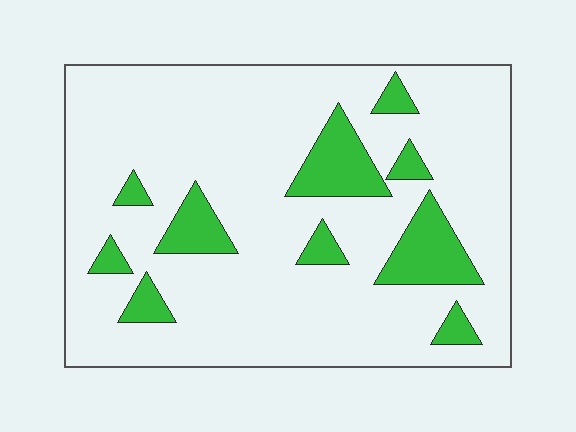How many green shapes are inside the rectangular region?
10.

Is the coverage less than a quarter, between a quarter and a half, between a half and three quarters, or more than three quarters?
Less than a quarter.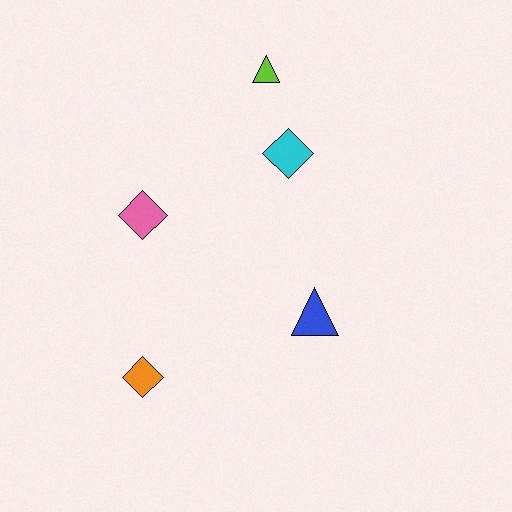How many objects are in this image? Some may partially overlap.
There are 5 objects.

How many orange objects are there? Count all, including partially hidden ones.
There is 1 orange object.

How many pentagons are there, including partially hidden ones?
There are no pentagons.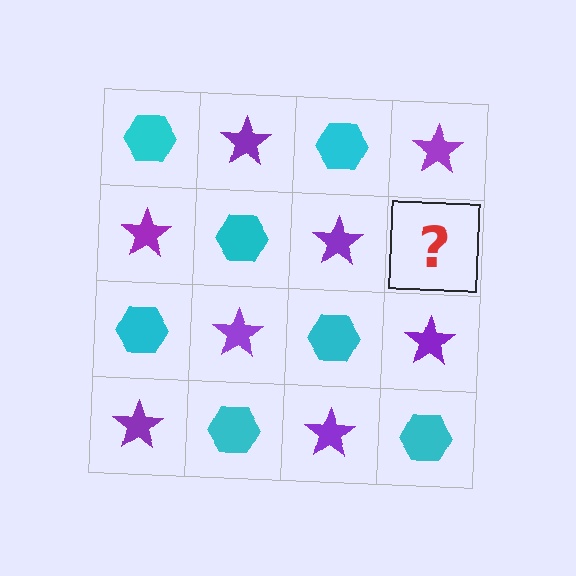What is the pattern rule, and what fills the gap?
The rule is that it alternates cyan hexagon and purple star in a checkerboard pattern. The gap should be filled with a cyan hexagon.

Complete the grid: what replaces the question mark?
The question mark should be replaced with a cyan hexagon.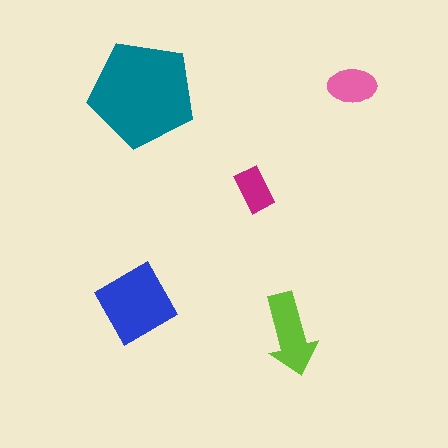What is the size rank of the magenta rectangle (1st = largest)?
5th.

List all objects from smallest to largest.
The magenta rectangle, the pink ellipse, the lime arrow, the blue diamond, the teal pentagon.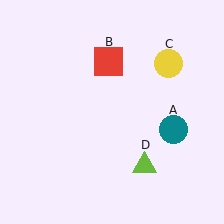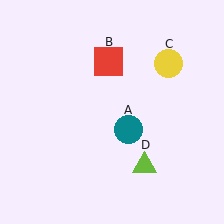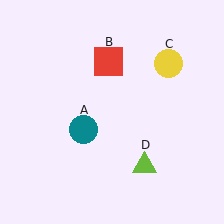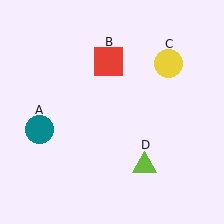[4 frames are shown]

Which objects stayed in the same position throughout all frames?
Red square (object B) and yellow circle (object C) and lime triangle (object D) remained stationary.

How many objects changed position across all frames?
1 object changed position: teal circle (object A).